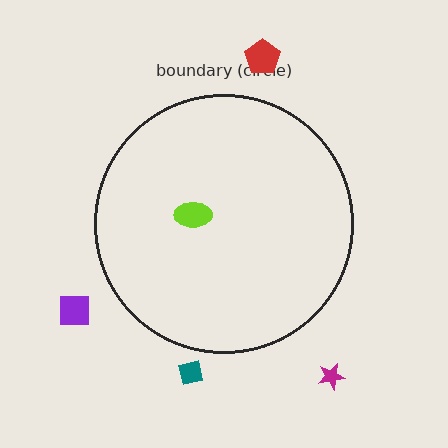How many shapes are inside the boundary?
1 inside, 4 outside.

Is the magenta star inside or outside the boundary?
Outside.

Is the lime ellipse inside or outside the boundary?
Inside.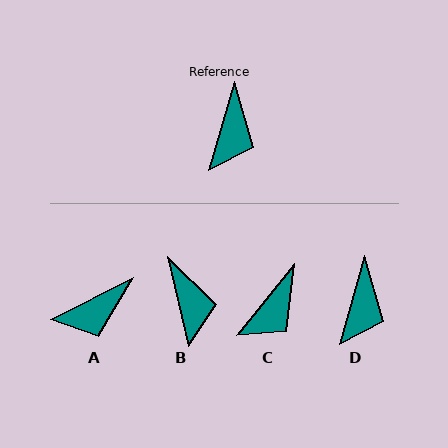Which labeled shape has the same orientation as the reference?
D.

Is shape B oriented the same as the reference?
No, it is off by about 29 degrees.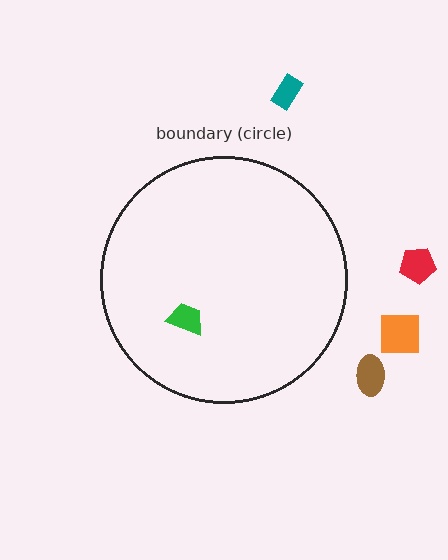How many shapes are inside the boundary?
1 inside, 4 outside.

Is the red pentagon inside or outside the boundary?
Outside.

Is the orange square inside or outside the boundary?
Outside.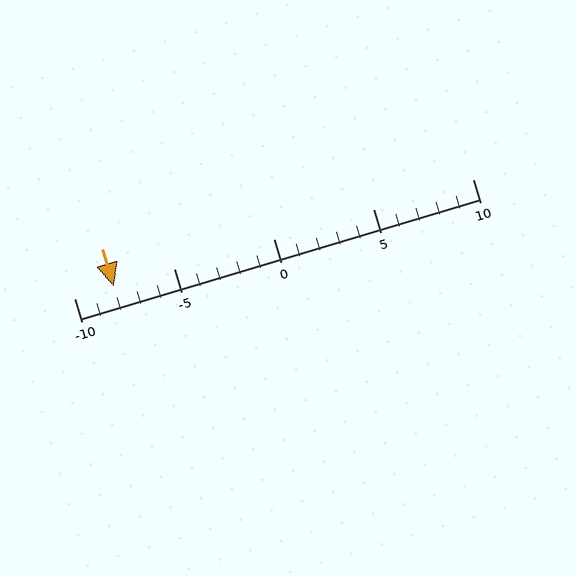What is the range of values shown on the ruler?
The ruler shows values from -10 to 10.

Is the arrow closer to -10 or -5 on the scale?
The arrow is closer to -10.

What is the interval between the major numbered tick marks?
The major tick marks are spaced 5 units apart.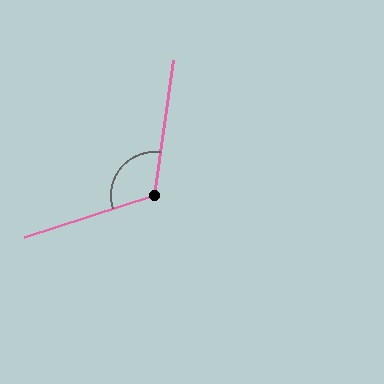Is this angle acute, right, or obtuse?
It is obtuse.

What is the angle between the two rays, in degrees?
Approximately 115 degrees.